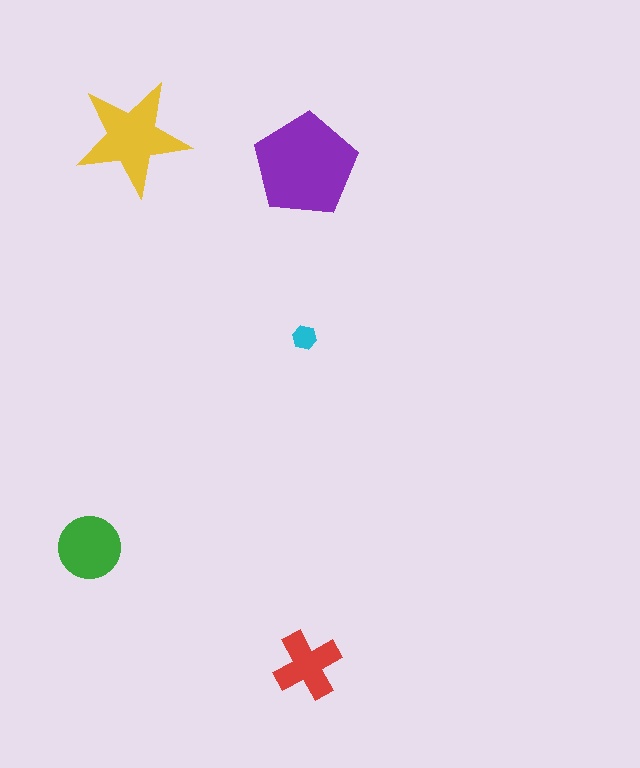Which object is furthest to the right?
The red cross is rightmost.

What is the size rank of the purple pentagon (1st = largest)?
1st.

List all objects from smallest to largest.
The cyan hexagon, the red cross, the green circle, the yellow star, the purple pentagon.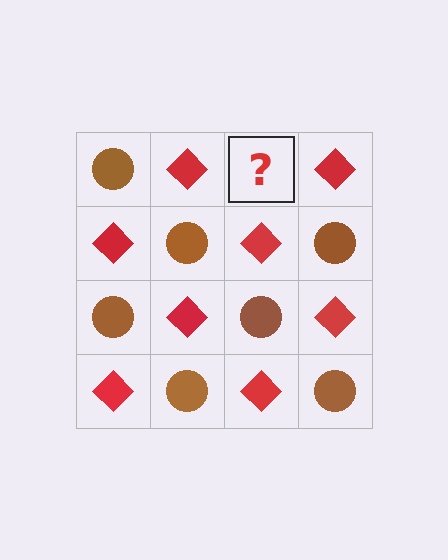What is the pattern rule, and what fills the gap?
The rule is that it alternates brown circle and red diamond in a checkerboard pattern. The gap should be filled with a brown circle.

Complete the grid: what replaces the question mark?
The question mark should be replaced with a brown circle.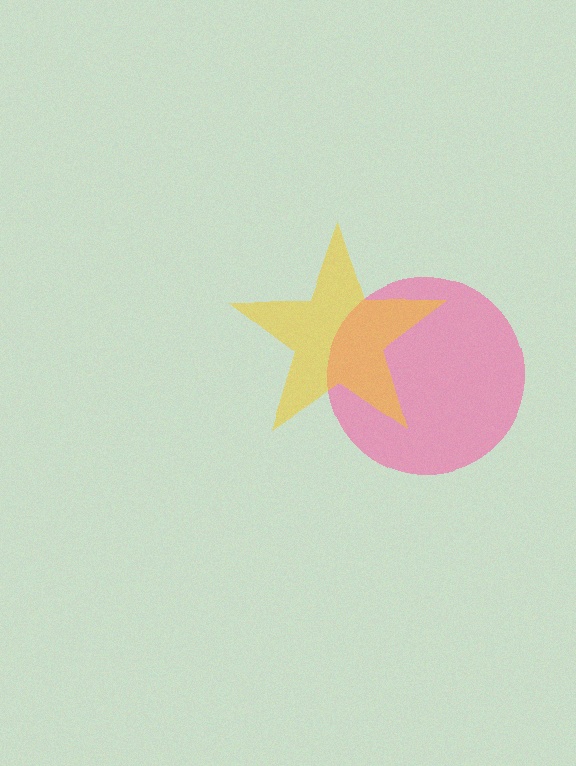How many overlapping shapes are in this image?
There are 2 overlapping shapes in the image.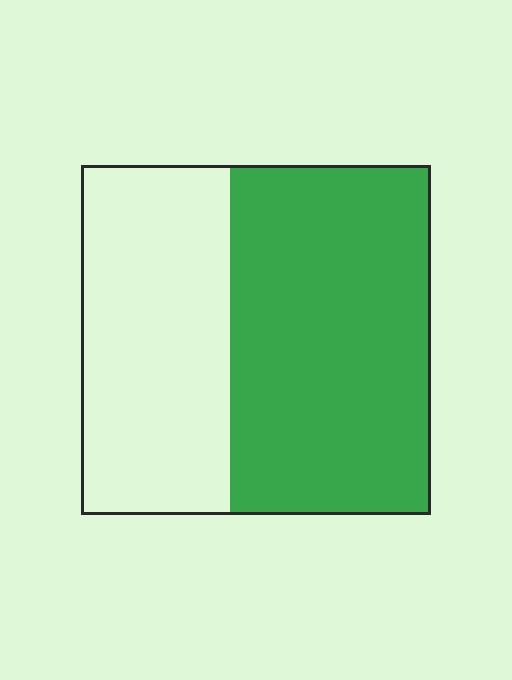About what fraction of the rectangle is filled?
About three fifths (3/5).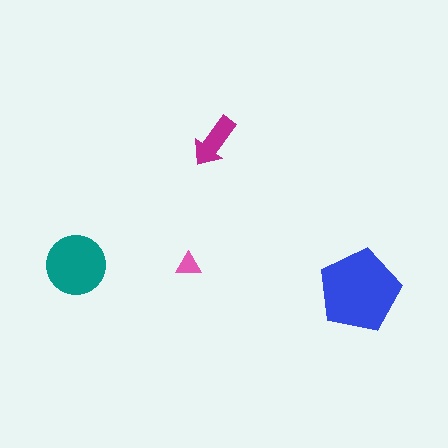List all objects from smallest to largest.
The pink triangle, the magenta arrow, the teal circle, the blue pentagon.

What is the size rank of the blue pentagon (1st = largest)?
1st.